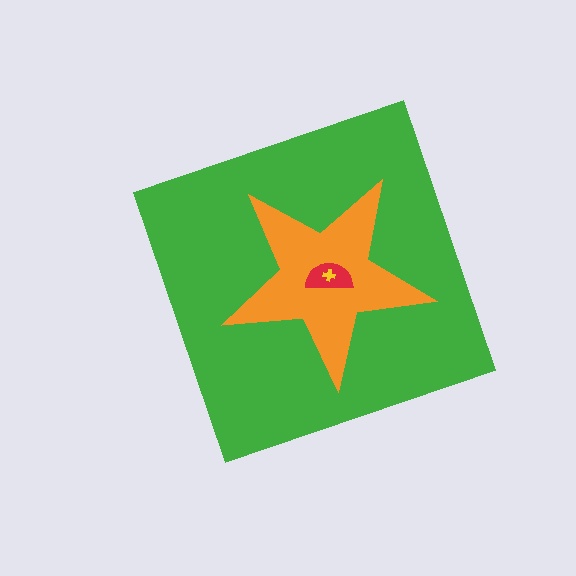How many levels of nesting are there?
4.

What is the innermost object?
The yellow cross.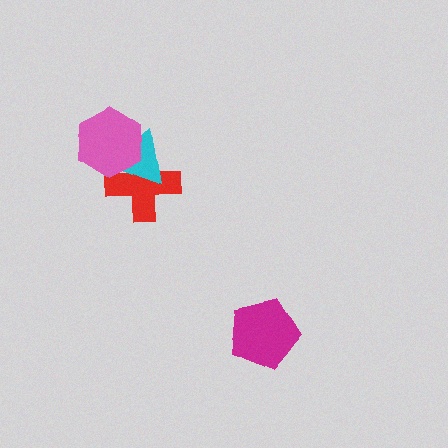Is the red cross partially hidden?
Yes, it is partially covered by another shape.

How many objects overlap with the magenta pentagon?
0 objects overlap with the magenta pentagon.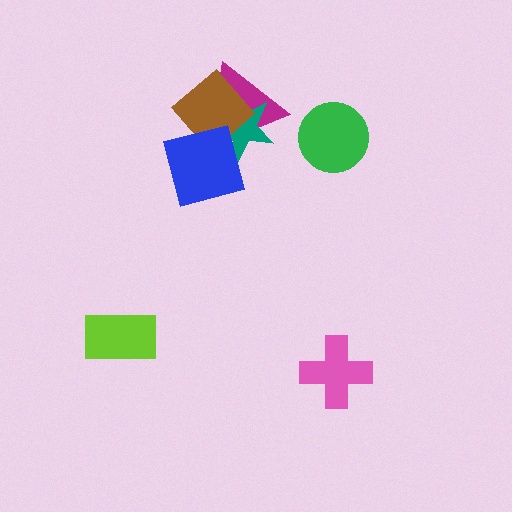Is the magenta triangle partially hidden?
Yes, it is partially covered by another shape.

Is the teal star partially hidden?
Yes, it is partially covered by another shape.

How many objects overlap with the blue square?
3 objects overlap with the blue square.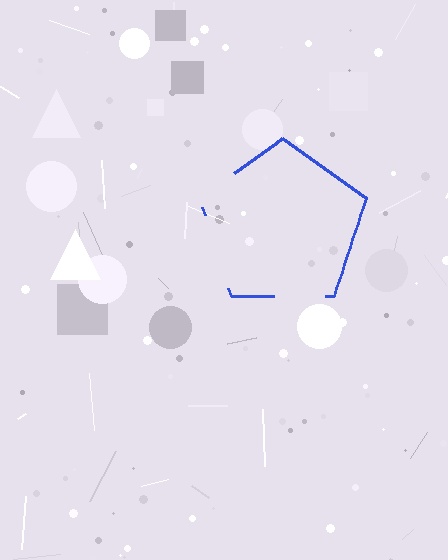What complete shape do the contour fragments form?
The contour fragments form a pentagon.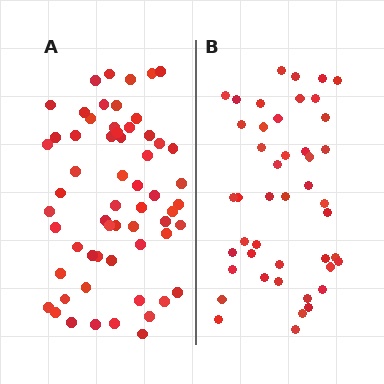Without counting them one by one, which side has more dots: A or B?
Region A (the left region) has more dots.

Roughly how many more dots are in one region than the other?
Region A has approximately 15 more dots than region B.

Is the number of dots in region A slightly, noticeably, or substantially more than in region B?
Region A has noticeably more, but not dramatically so. The ratio is roughly 1.3 to 1.